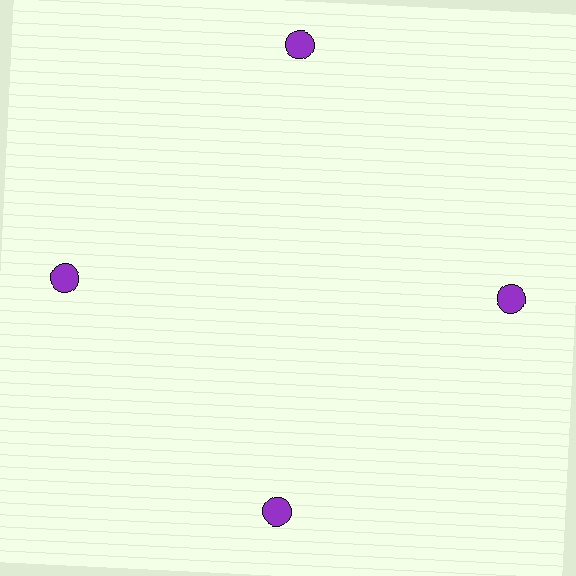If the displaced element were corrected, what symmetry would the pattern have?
It would have 4-fold rotational symmetry — the pattern would map onto itself every 90 degrees.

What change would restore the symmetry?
The symmetry would be restored by moving it inward, back onto the ring so that all 4 circles sit at equal angles and equal distance from the center.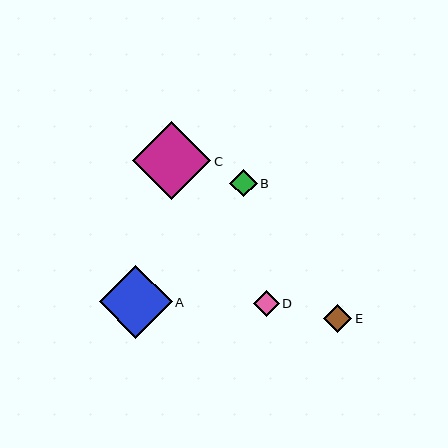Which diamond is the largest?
Diamond C is the largest with a size of approximately 78 pixels.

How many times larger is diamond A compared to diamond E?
Diamond A is approximately 2.6 times the size of diamond E.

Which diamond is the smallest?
Diamond D is the smallest with a size of approximately 26 pixels.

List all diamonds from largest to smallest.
From largest to smallest: C, A, E, B, D.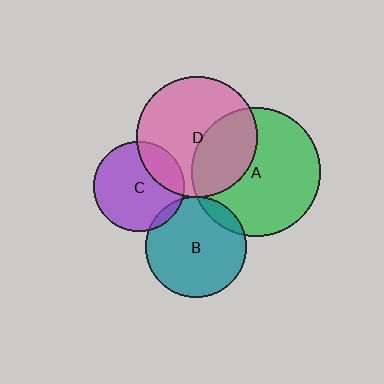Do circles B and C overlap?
Yes.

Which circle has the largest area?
Circle A (green).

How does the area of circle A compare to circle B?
Approximately 1.6 times.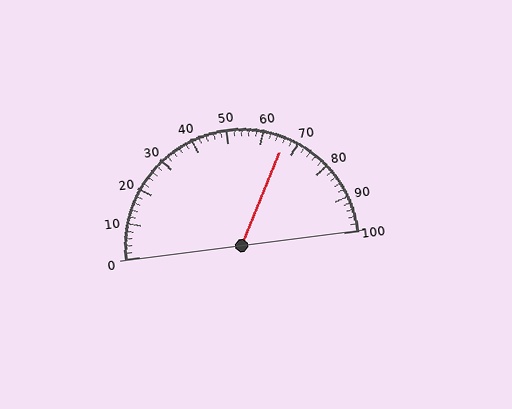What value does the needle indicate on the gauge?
The needle indicates approximately 66.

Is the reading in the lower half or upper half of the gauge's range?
The reading is in the upper half of the range (0 to 100).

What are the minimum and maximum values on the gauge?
The gauge ranges from 0 to 100.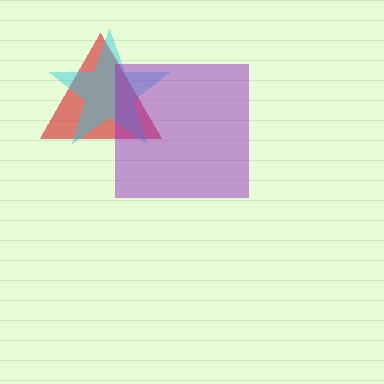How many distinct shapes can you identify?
There are 3 distinct shapes: a red triangle, a cyan star, a purple square.